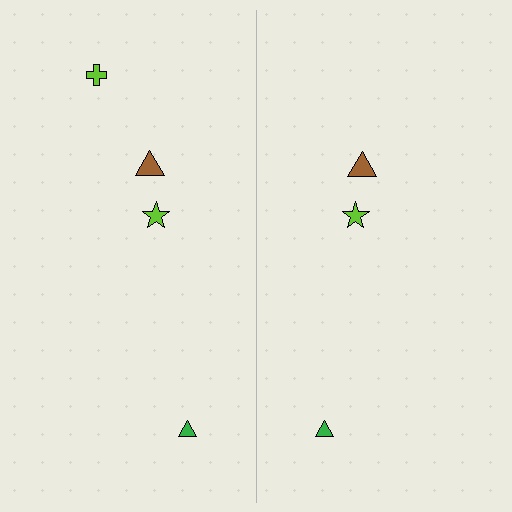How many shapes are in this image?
There are 7 shapes in this image.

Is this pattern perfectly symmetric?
No, the pattern is not perfectly symmetric. A lime cross is missing from the right side.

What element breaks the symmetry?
A lime cross is missing from the right side.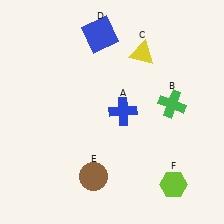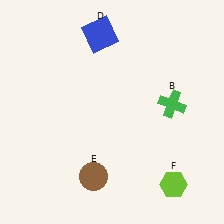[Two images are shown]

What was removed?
The blue cross (A), the yellow triangle (C) were removed in Image 2.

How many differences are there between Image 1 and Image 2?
There are 2 differences between the two images.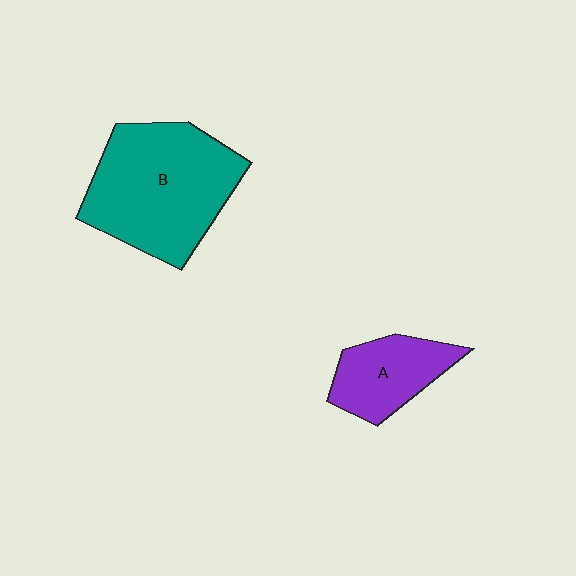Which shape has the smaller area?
Shape A (purple).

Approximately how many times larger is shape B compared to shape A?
Approximately 2.2 times.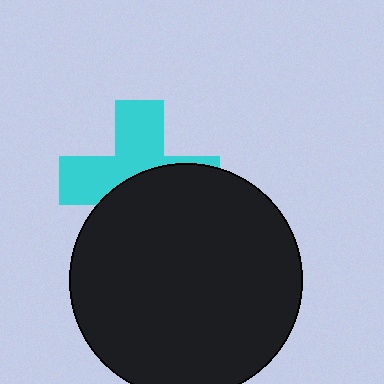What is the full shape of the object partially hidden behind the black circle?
The partially hidden object is a cyan cross.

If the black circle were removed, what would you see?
You would see the complete cyan cross.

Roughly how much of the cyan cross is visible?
About half of it is visible (roughly 50%).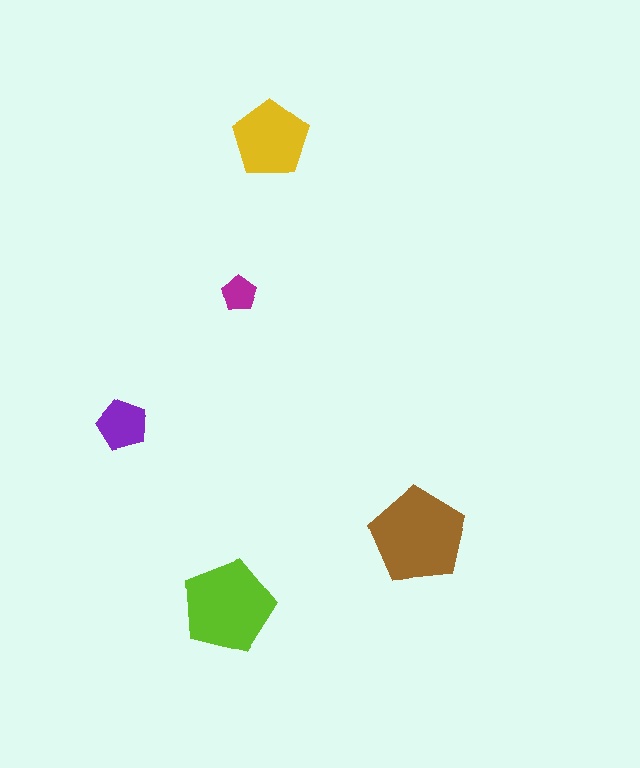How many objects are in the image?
There are 5 objects in the image.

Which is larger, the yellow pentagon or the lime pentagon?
The lime one.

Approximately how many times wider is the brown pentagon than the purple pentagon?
About 2 times wider.